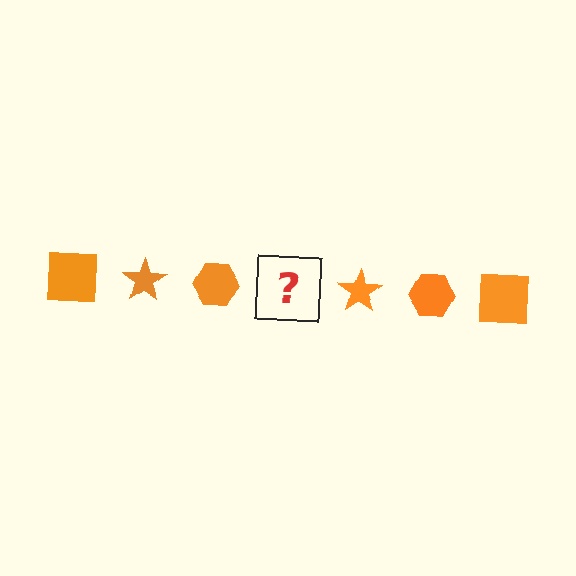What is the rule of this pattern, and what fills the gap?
The rule is that the pattern cycles through square, star, hexagon shapes in orange. The gap should be filled with an orange square.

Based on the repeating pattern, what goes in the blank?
The blank should be an orange square.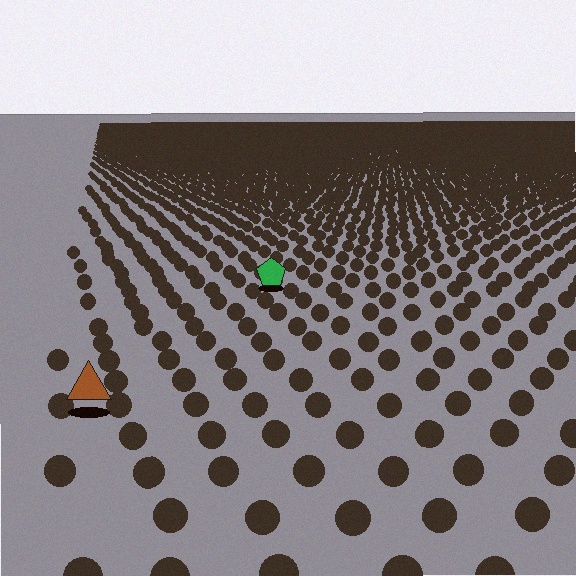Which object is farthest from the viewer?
The green pentagon is farthest from the viewer. It appears smaller and the ground texture around it is denser.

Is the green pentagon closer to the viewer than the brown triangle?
No. The brown triangle is closer — you can tell from the texture gradient: the ground texture is coarser near it.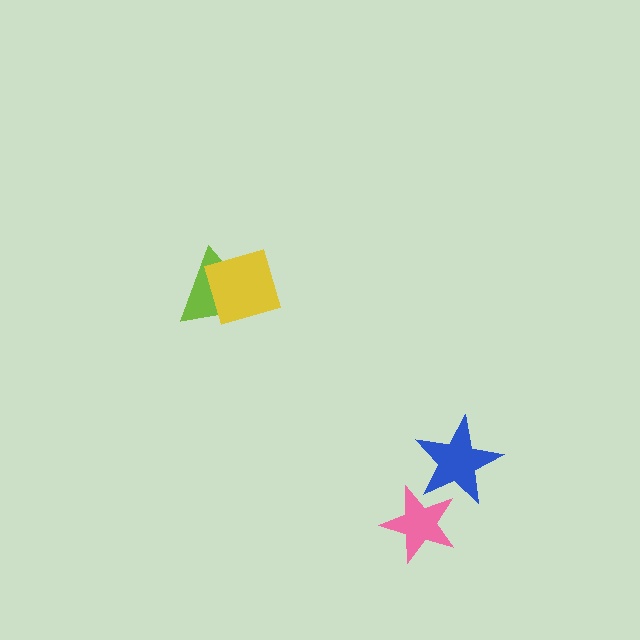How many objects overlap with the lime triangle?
1 object overlaps with the lime triangle.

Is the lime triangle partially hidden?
Yes, it is partially covered by another shape.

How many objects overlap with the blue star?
1 object overlaps with the blue star.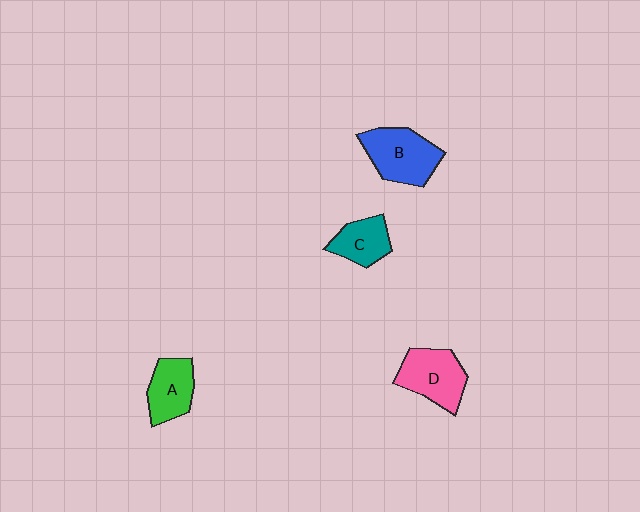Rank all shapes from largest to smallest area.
From largest to smallest: B (blue), D (pink), A (green), C (teal).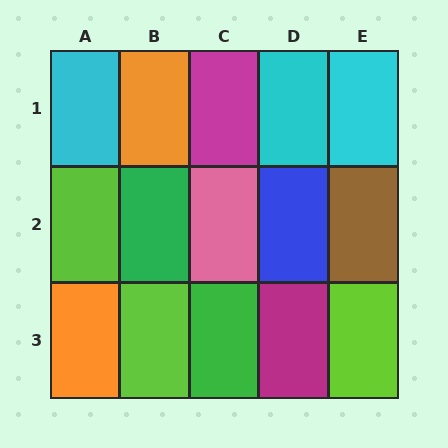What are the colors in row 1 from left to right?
Cyan, orange, magenta, cyan, cyan.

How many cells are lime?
3 cells are lime.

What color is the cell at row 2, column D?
Blue.